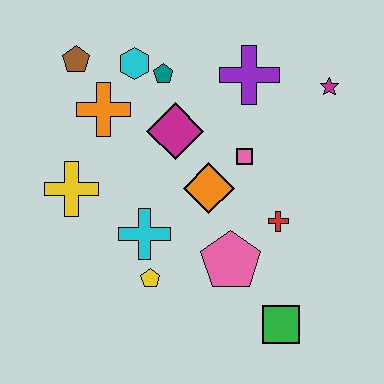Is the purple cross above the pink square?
Yes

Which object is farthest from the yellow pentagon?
The magenta star is farthest from the yellow pentagon.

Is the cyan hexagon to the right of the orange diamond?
No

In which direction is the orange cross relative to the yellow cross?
The orange cross is above the yellow cross.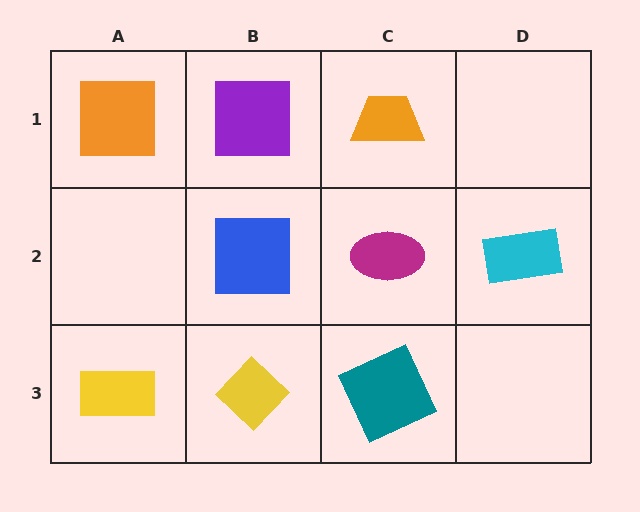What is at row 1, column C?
An orange trapezoid.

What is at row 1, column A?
An orange square.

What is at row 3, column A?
A yellow rectangle.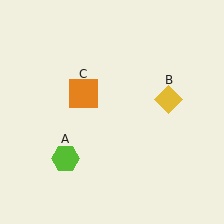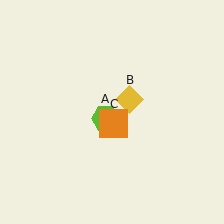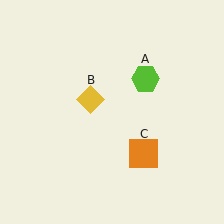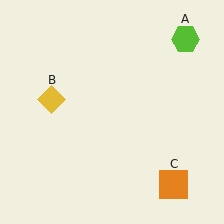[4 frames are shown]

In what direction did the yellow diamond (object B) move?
The yellow diamond (object B) moved left.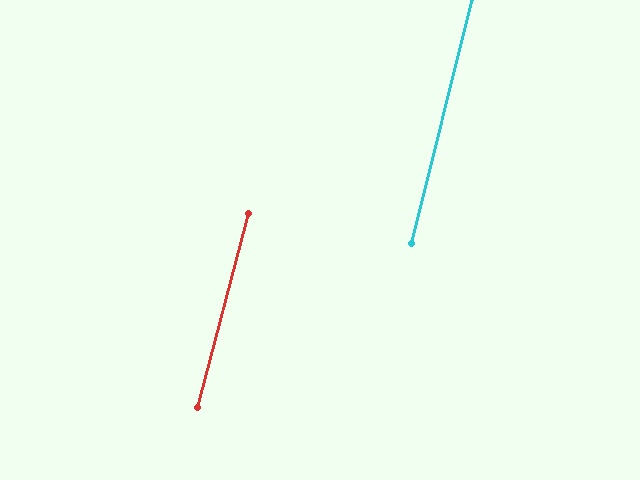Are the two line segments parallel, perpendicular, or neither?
Parallel — their directions differ by only 0.8°.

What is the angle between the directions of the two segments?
Approximately 1 degree.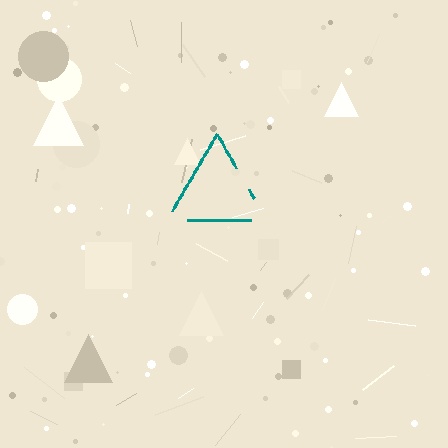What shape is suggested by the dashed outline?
The dashed outline suggests a triangle.